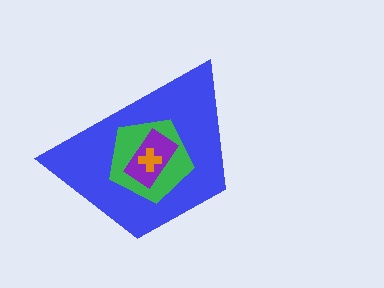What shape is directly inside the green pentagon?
The purple rectangle.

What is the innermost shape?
The orange cross.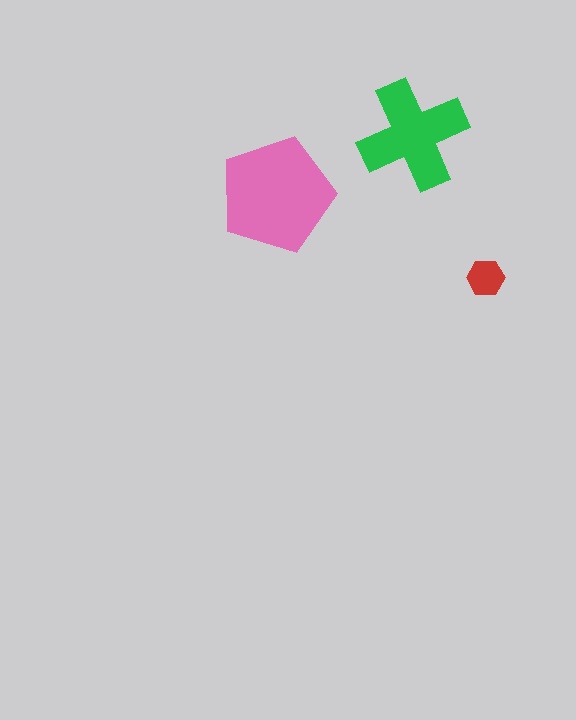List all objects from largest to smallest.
The pink pentagon, the green cross, the red hexagon.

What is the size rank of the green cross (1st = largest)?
2nd.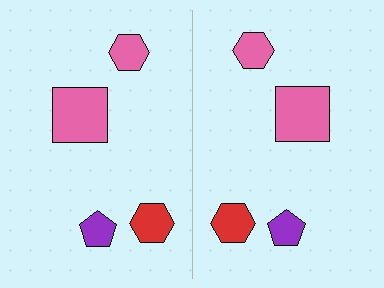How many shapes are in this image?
There are 8 shapes in this image.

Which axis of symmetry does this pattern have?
The pattern has a vertical axis of symmetry running through the center of the image.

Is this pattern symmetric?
Yes, this pattern has bilateral (reflection) symmetry.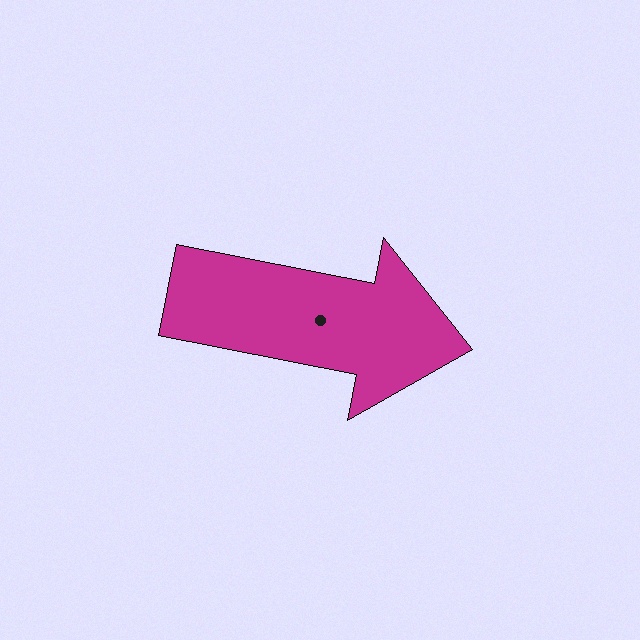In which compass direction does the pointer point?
East.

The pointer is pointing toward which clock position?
Roughly 3 o'clock.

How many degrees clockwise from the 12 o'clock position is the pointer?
Approximately 101 degrees.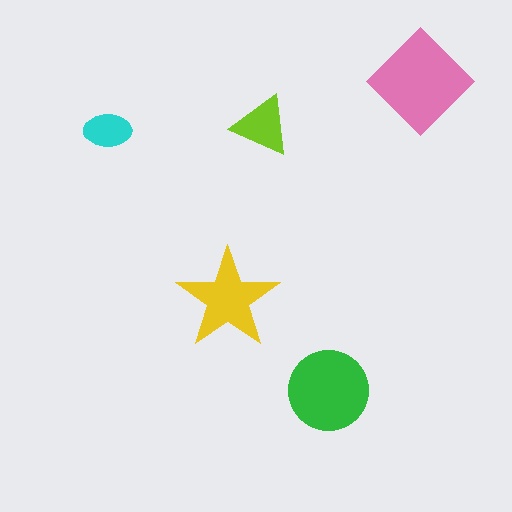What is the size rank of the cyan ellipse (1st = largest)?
5th.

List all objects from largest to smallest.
The pink diamond, the green circle, the yellow star, the lime triangle, the cyan ellipse.